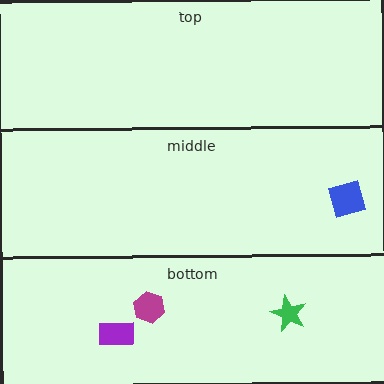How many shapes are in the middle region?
1.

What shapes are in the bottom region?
The magenta hexagon, the purple rectangle, the green star.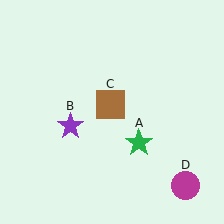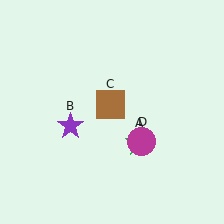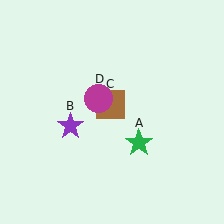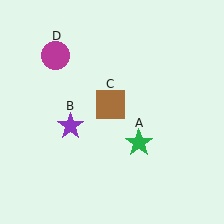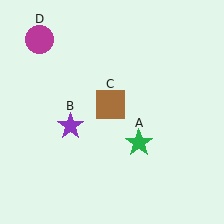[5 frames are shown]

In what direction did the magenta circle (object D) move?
The magenta circle (object D) moved up and to the left.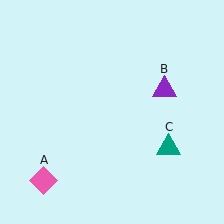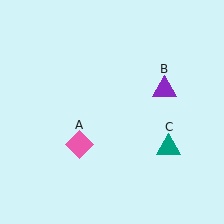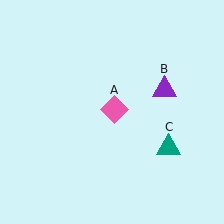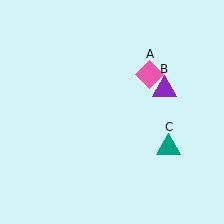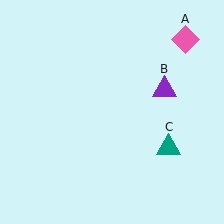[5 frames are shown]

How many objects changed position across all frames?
1 object changed position: pink diamond (object A).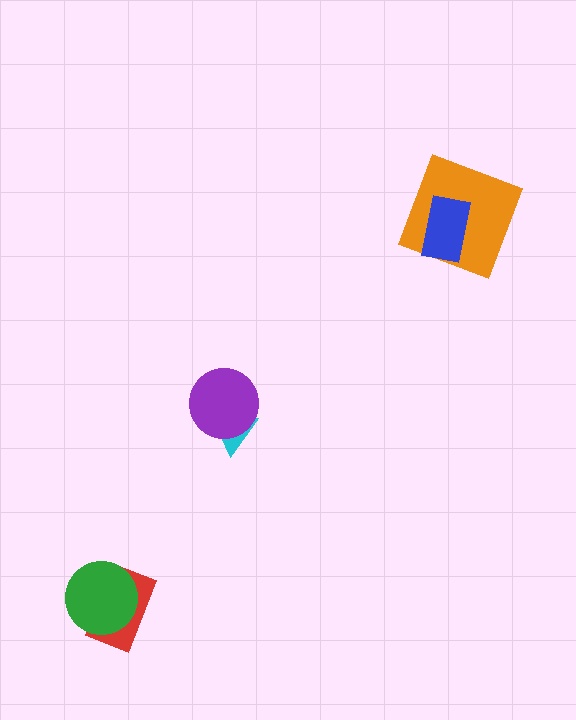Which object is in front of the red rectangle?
The green circle is in front of the red rectangle.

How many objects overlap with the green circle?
1 object overlaps with the green circle.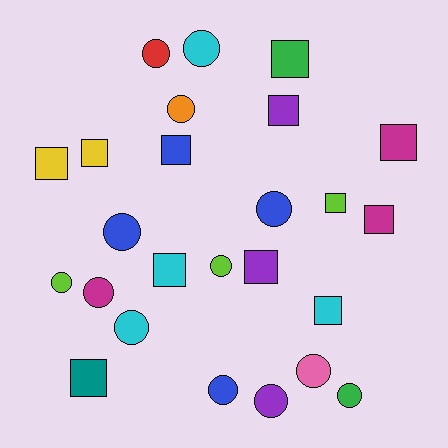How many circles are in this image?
There are 13 circles.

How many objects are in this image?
There are 25 objects.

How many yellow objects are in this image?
There are 2 yellow objects.